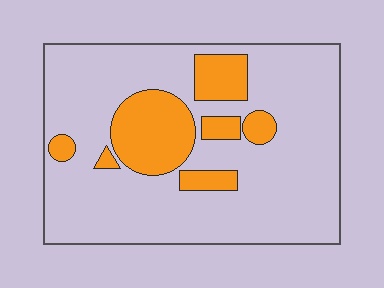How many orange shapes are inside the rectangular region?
7.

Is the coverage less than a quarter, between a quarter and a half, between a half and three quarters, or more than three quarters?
Less than a quarter.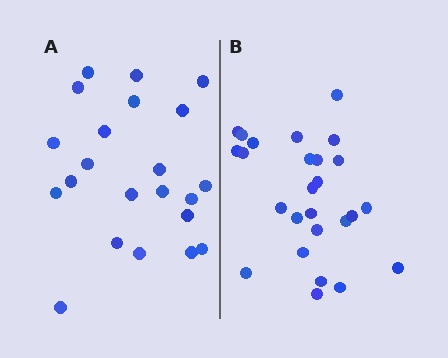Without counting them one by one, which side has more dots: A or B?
Region B (the right region) has more dots.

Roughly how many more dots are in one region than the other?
Region B has about 4 more dots than region A.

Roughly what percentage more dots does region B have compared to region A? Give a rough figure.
About 20% more.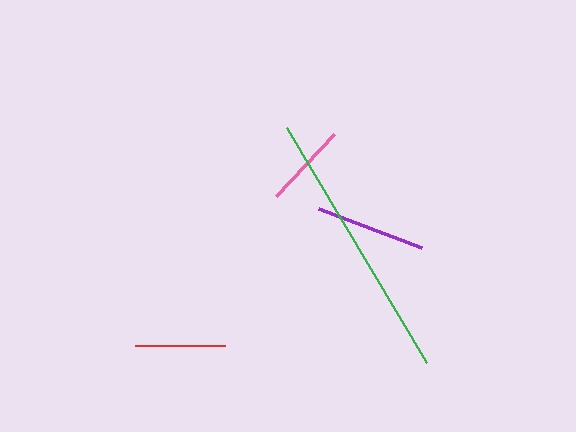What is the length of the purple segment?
The purple segment is approximately 110 pixels long.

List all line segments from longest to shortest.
From longest to shortest: green, purple, red, pink.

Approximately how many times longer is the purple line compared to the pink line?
The purple line is approximately 1.3 times the length of the pink line.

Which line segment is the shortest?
The pink line is the shortest at approximately 85 pixels.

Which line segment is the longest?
The green line is the longest at approximately 274 pixels.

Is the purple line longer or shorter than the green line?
The green line is longer than the purple line.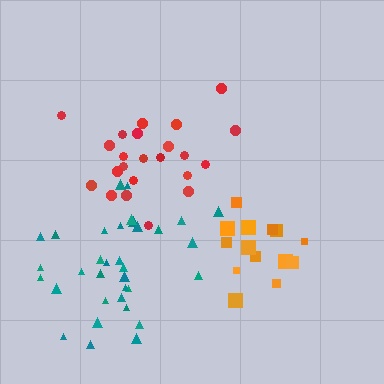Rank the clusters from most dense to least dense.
orange, red, teal.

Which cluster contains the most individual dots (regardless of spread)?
Teal (34).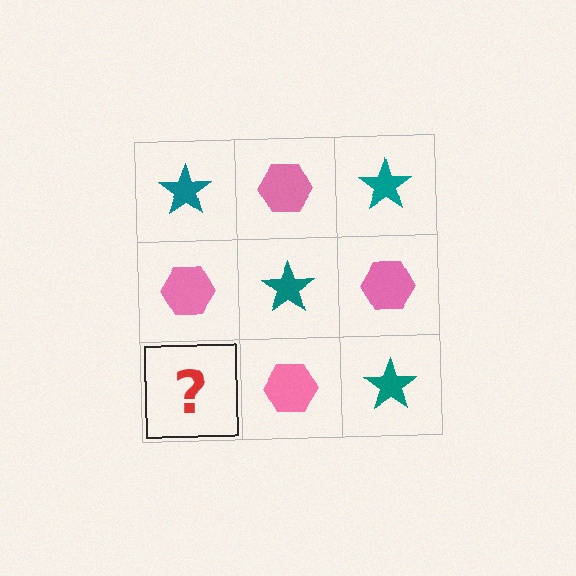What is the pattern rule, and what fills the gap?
The rule is that it alternates teal star and pink hexagon in a checkerboard pattern. The gap should be filled with a teal star.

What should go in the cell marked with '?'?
The missing cell should contain a teal star.